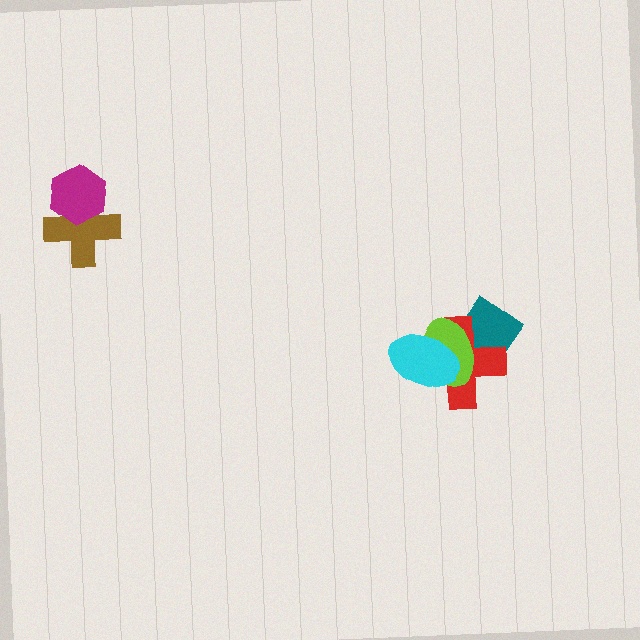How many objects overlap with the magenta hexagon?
1 object overlaps with the magenta hexagon.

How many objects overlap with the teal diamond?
2 objects overlap with the teal diamond.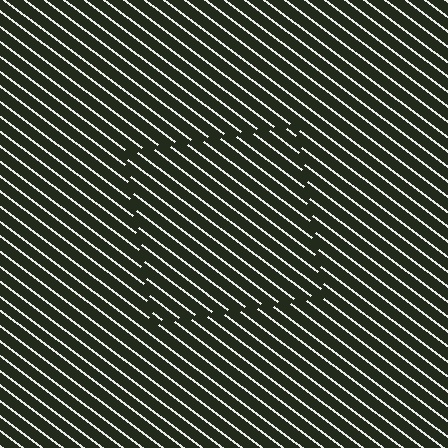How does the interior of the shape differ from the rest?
The interior of the shape contains the same grating, shifted by half a period — the contour is defined by the phase discontinuity where line-ends from the inner and outer gratings abut.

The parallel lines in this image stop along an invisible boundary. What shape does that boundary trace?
An illusory square. The interior of the shape contains the same grating, shifted by half a period — the contour is defined by the phase discontinuity where line-ends from the inner and outer gratings abut.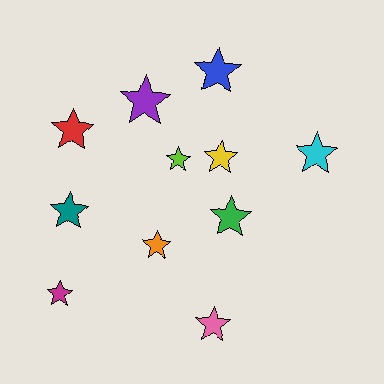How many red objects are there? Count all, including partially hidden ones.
There is 1 red object.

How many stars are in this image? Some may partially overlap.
There are 11 stars.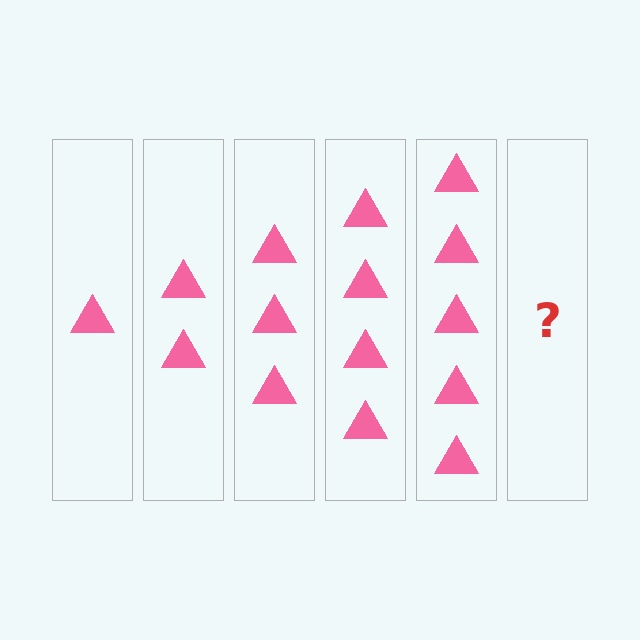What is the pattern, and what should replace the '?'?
The pattern is that each step adds one more triangle. The '?' should be 6 triangles.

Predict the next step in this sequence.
The next step is 6 triangles.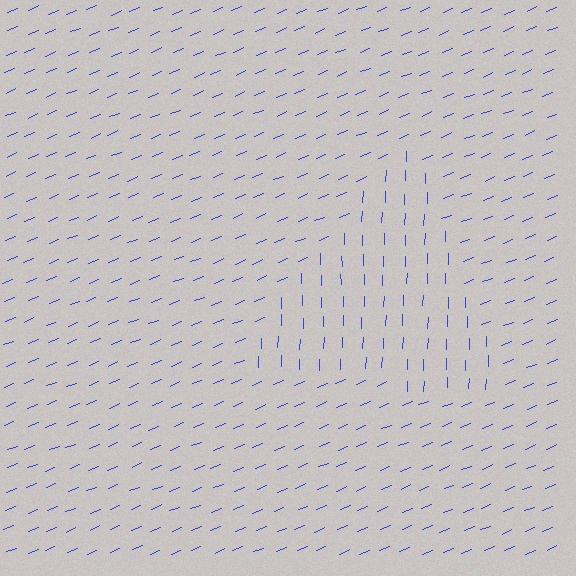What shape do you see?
I see a triangle.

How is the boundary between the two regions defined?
The boundary is defined purely by a change in line orientation (approximately 66 degrees difference). All lines are the same color and thickness.